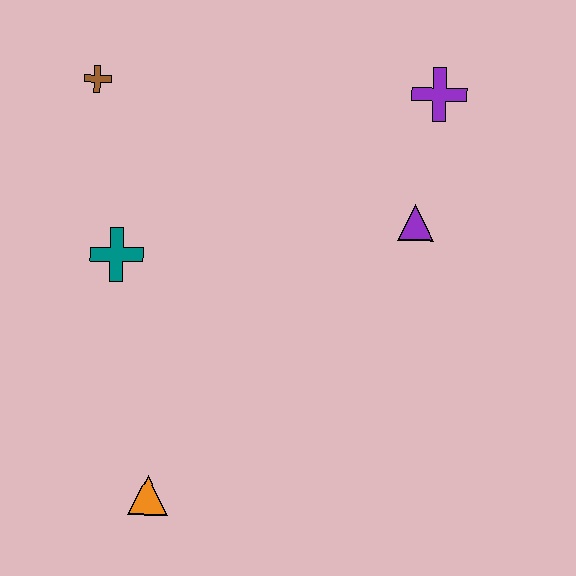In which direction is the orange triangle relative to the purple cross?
The orange triangle is below the purple cross.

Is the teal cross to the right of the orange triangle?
No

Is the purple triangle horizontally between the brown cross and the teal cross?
No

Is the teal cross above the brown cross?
No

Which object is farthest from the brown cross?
The orange triangle is farthest from the brown cross.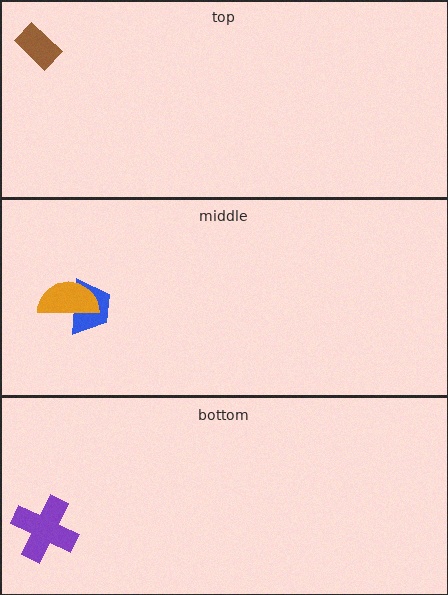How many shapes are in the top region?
1.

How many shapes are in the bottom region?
1.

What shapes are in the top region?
The brown rectangle.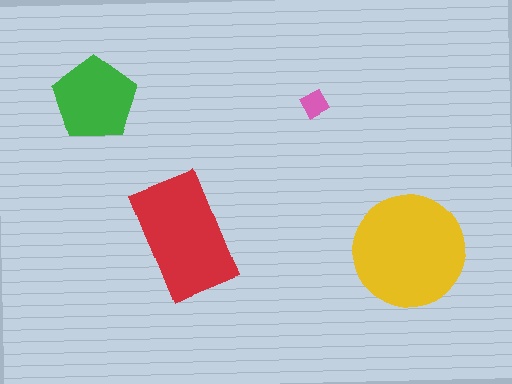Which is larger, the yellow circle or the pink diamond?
The yellow circle.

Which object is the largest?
The yellow circle.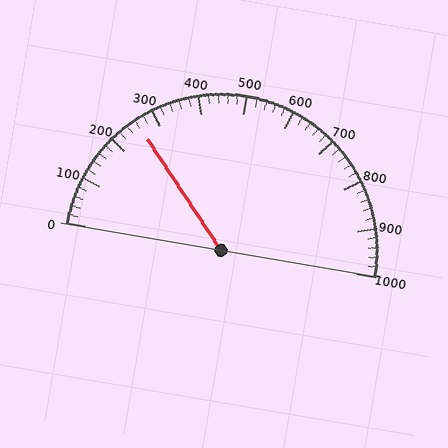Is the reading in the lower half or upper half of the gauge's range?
The reading is in the lower half of the range (0 to 1000).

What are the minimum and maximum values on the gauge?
The gauge ranges from 0 to 1000.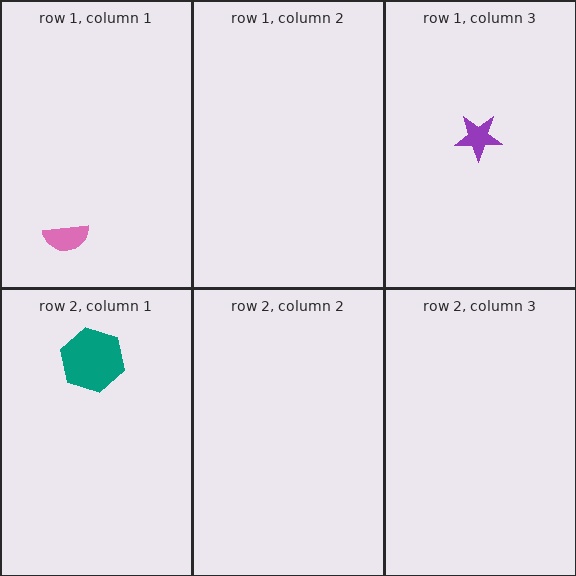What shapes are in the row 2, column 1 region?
The teal hexagon.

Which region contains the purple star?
The row 1, column 3 region.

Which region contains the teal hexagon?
The row 2, column 1 region.